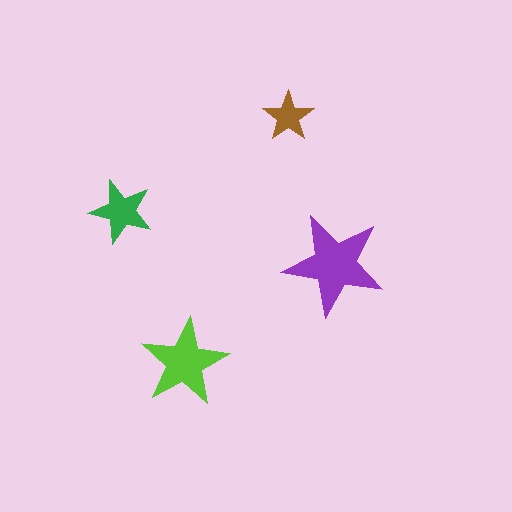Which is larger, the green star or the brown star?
The green one.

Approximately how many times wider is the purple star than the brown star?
About 2 times wider.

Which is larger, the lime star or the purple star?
The purple one.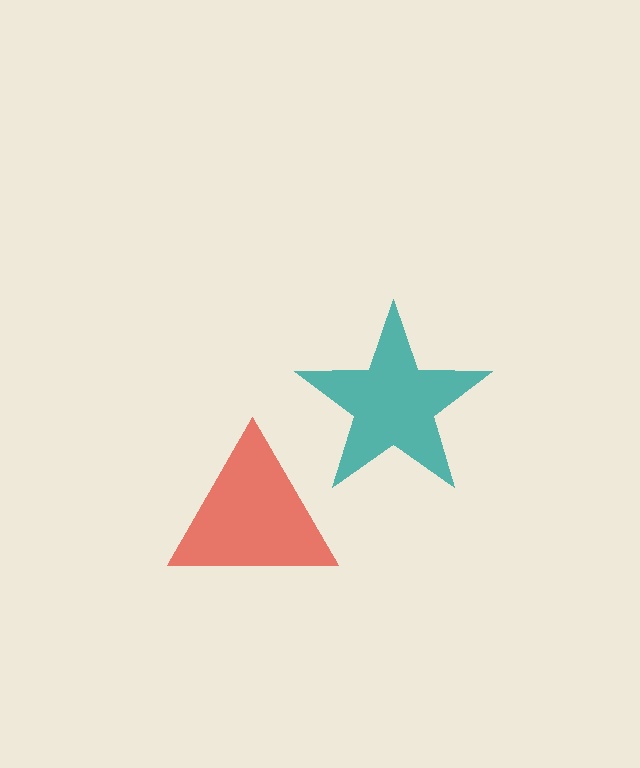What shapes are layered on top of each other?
The layered shapes are: a teal star, a red triangle.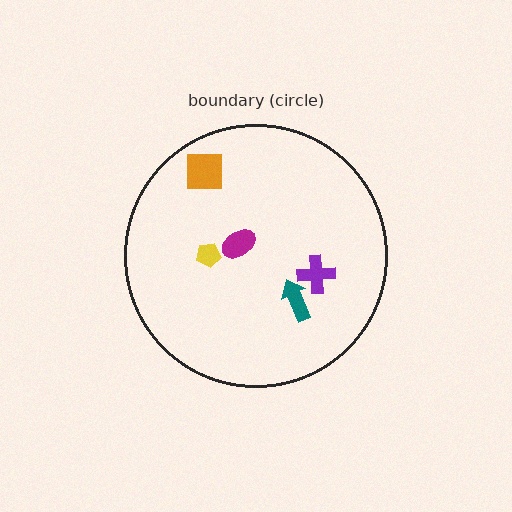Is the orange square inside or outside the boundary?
Inside.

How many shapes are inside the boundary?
5 inside, 0 outside.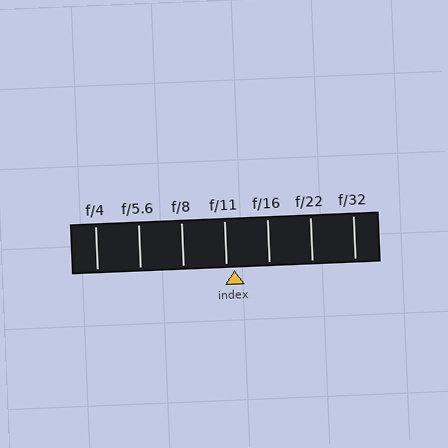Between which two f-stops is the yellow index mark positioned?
The index mark is between f/11 and f/16.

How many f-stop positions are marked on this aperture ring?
There are 7 f-stop positions marked.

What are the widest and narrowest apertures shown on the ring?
The widest aperture shown is f/4 and the narrowest is f/32.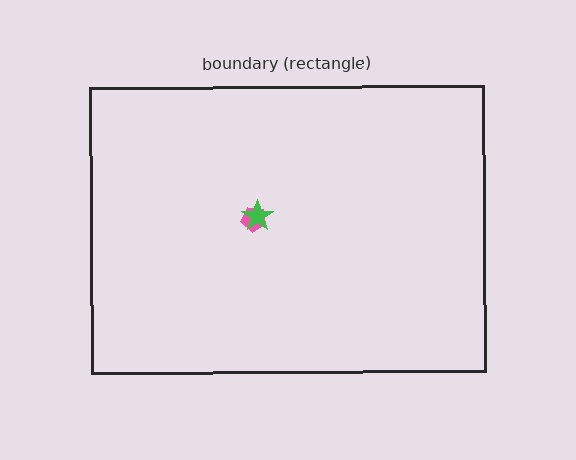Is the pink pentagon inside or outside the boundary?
Inside.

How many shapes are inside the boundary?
2 inside, 0 outside.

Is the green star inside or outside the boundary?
Inside.